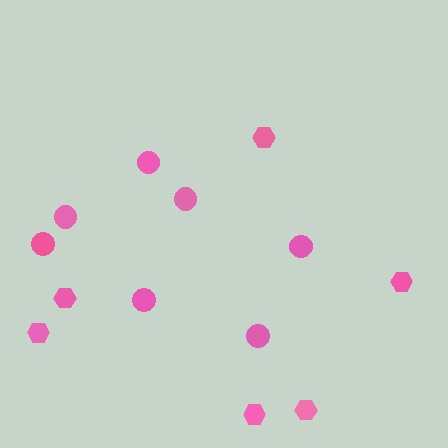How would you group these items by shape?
There are 2 groups: one group of hexagons (6) and one group of circles (7).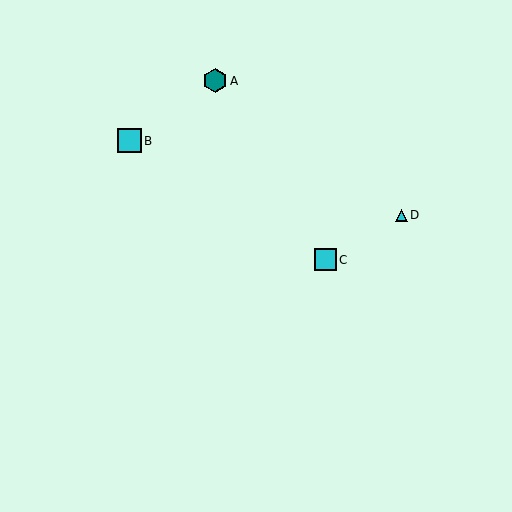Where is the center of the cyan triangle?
The center of the cyan triangle is at (401, 215).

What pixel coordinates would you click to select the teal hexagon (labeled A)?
Click at (215, 81) to select the teal hexagon A.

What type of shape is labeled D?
Shape D is a cyan triangle.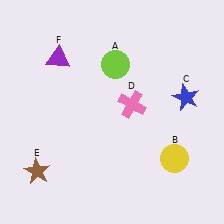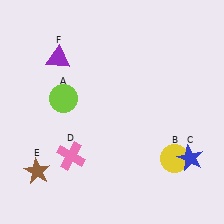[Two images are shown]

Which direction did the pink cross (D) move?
The pink cross (D) moved left.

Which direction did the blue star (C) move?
The blue star (C) moved down.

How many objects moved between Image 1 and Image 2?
3 objects moved between the two images.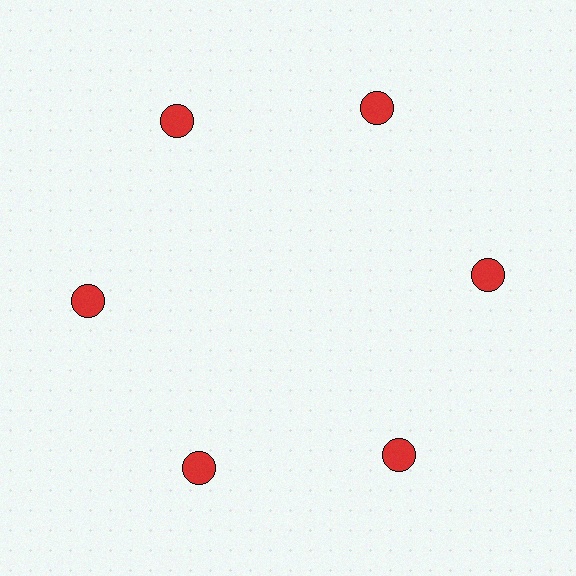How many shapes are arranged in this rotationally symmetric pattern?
There are 6 shapes, arranged in 6 groups of 1.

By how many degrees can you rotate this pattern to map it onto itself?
The pattern maps onto itself every 60 degrees of rotation.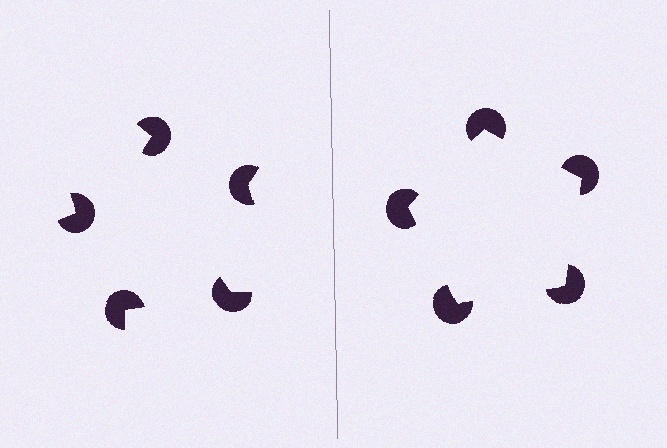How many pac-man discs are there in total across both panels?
10 — 5 on each side.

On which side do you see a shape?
An illusory pentagon appears on the right side. On the left side the wedge cuts are rotated, so no coherent shape forms.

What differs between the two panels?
The pac-man discs are positioned identically on both sides; only the wedge orientations differ. On the right they align to a pentagon; on the left they are misaligned.